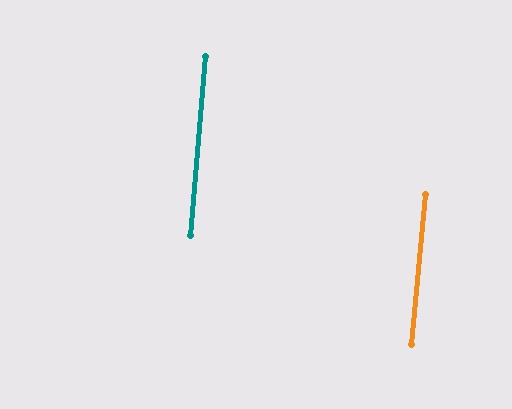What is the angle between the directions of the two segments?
Approximately 1 degree.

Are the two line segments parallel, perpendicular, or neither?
Parallel — their directions differ by only 0.5°.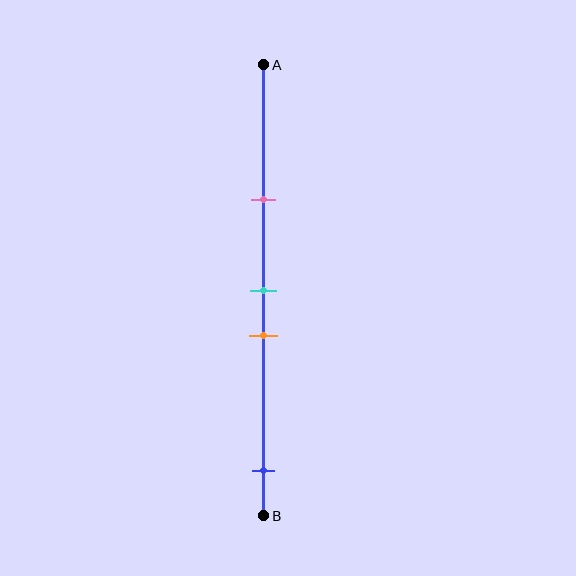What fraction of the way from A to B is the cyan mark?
The cyan mark is approximately 50% (0.5) of the way from A to B.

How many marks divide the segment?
There are 4 marks dividing the segment.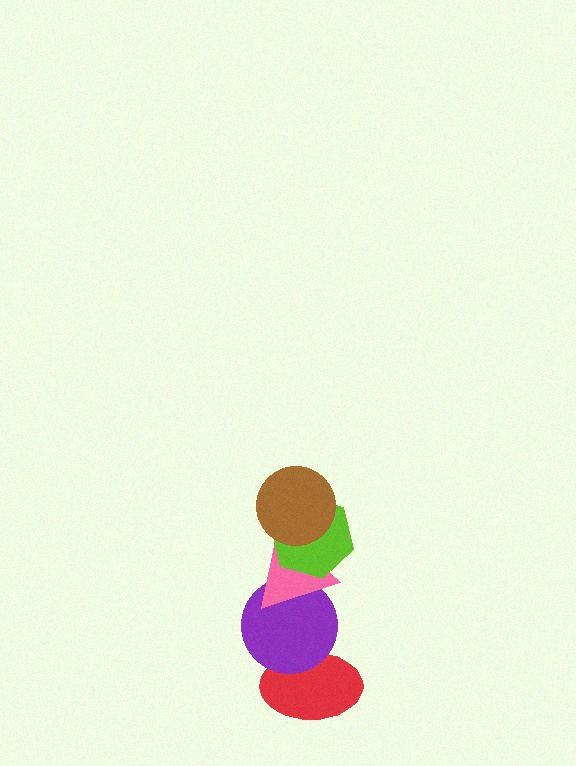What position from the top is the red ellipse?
The red ellipse is 5th from the top.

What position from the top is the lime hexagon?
The lime hexagon is 2nd from the top.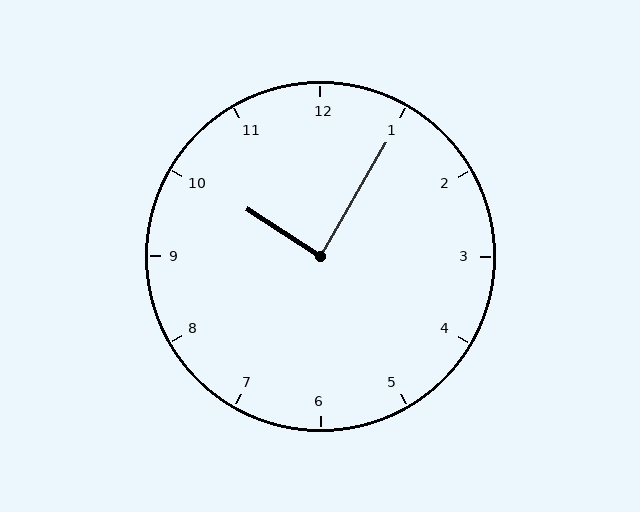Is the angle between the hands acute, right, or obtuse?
It is right.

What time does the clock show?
10:05.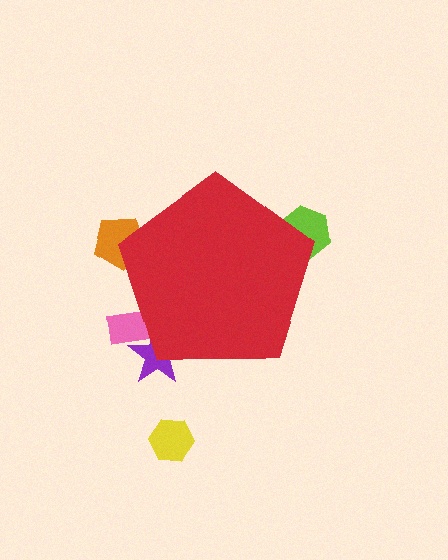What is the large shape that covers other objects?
A red pentagon.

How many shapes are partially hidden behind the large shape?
4 shapes are partially hidden.